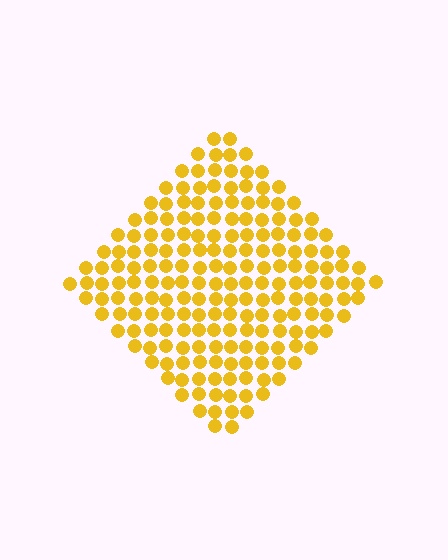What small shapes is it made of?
It is made of small circles.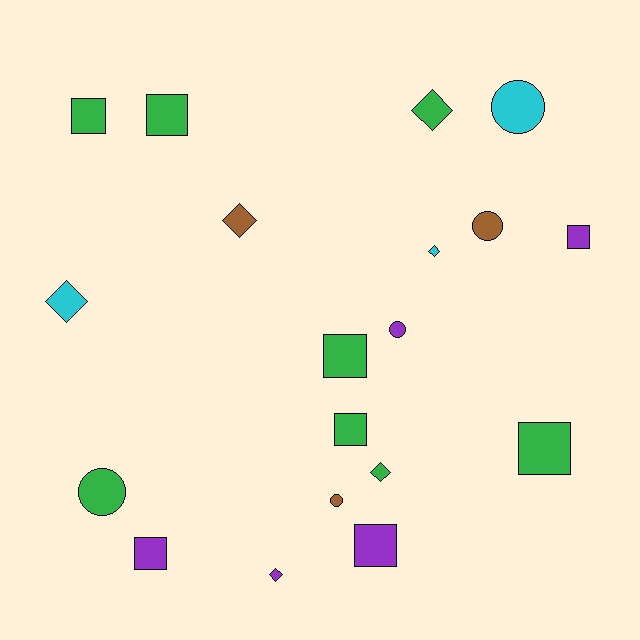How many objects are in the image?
There are 19 objects.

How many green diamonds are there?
There are 2 green diamonds.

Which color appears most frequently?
Green, with 8 objects.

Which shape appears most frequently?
Square, with 8 objects.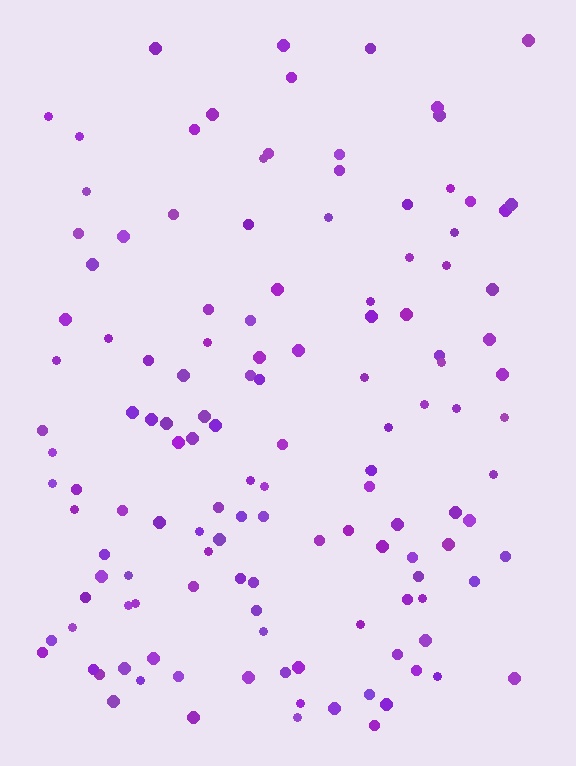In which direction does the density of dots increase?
From top to bottom, with the bottom side densest.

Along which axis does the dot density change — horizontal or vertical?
Vertical.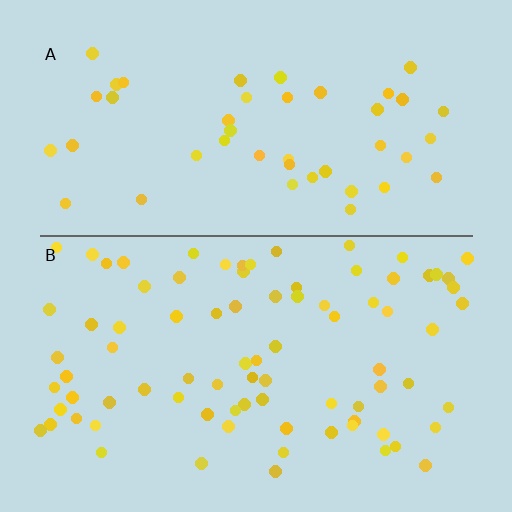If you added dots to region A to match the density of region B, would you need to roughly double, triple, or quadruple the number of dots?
Approximately double.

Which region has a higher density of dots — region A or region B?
B (the bottom).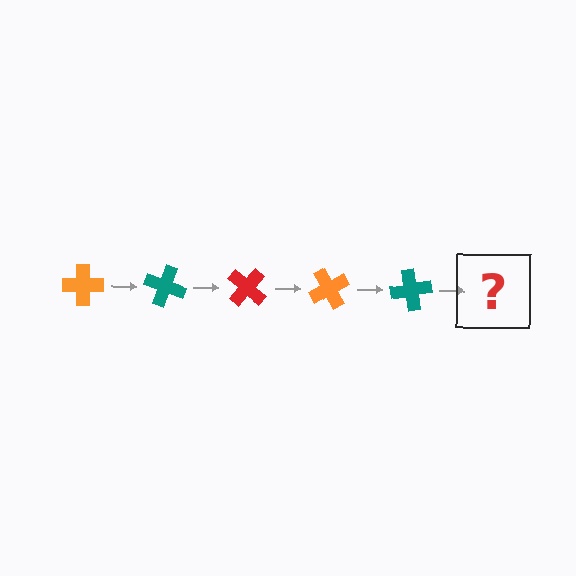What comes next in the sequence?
The next element should be a red cross, rotated 100 degrees from the start.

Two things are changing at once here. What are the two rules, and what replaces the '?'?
The two rules are that it rotates 20 degrees each step and the color cycles through orange, teal, and red. The '?' should be a red cross, rotated 100 degrees from the start.